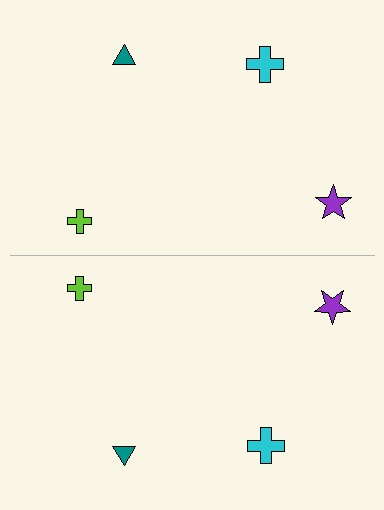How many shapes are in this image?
There are 8 shapes in this image.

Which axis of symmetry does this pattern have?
The pattern has a horizontal axis of symmetry running through the center of the image.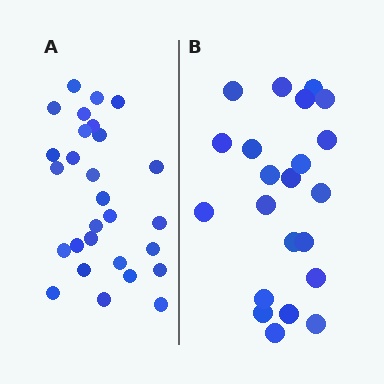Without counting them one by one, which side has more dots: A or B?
Region A (the left region) has more dots.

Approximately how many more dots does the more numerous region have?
Region A has about 6 more dots than region B.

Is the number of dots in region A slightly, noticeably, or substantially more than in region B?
Region A has noticeably more, but not dramatically so. The ratio is roughly 1.3 to 1.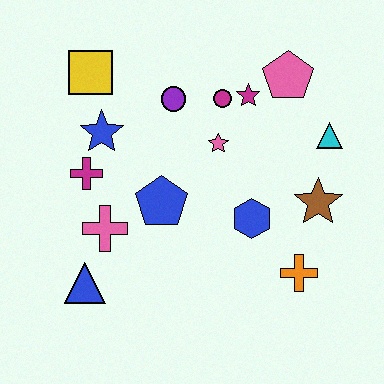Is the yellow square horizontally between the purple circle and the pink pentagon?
No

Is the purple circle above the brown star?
Yes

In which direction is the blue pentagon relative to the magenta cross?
The blue pentagon is to the right of the magenta cross.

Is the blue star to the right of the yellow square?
Yes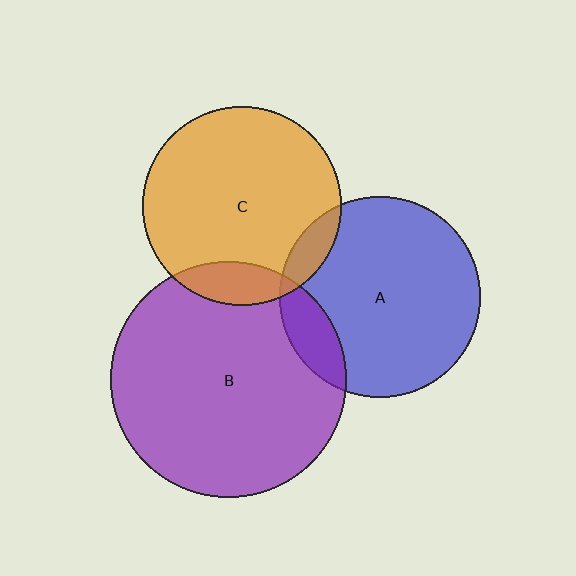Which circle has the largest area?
Circle B (purple).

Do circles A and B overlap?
Yes.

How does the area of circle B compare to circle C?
Approximately 1.4 times.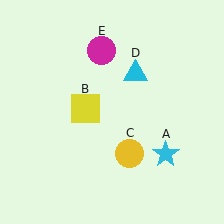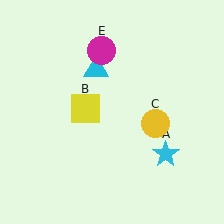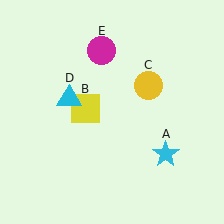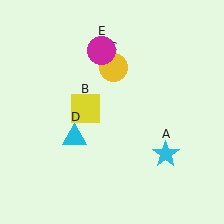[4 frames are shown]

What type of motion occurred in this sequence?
The yellow circle (object C), cyan triangle (object D) rotated counterclockwise around the center of the scene.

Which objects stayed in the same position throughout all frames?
Cyan star (object A) and yellow square (object B) and magenta circle (object E) remained stationary.